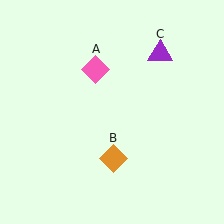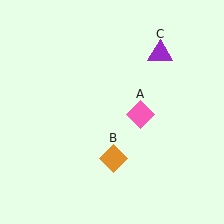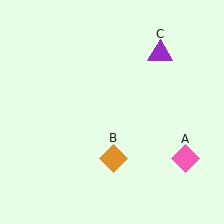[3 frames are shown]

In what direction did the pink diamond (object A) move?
The pink diamond (object A) moved down and to the right.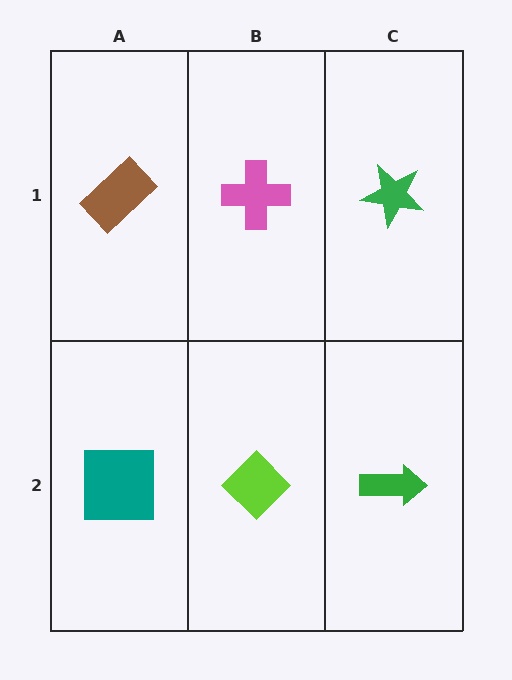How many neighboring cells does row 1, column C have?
2.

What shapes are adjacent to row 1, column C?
A green arrow (row 2, column C), a pink cross (row 1, column B).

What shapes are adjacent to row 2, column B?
A pink cross (row 1, column B), a teal square (row 2, column A), a green arrow (row 2, column C).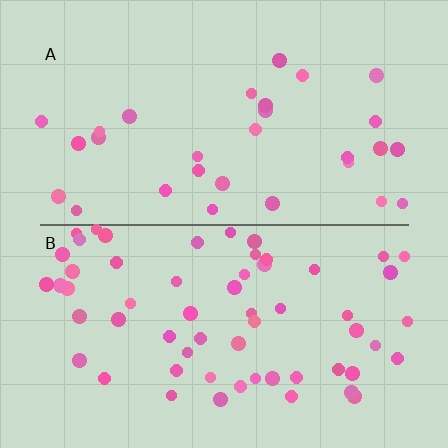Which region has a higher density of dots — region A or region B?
B (the bottom).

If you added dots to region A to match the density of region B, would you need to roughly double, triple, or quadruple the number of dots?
Approximately double.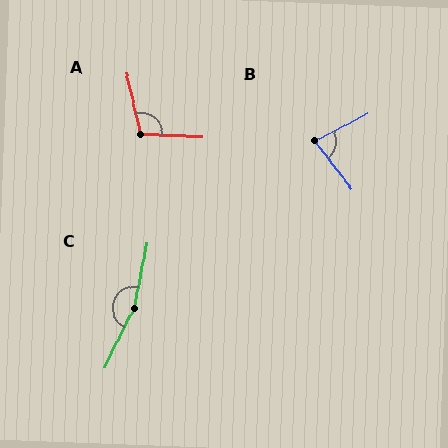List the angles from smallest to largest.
B (79°), A (106°), C (165°).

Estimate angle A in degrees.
Approximately 106 degrees.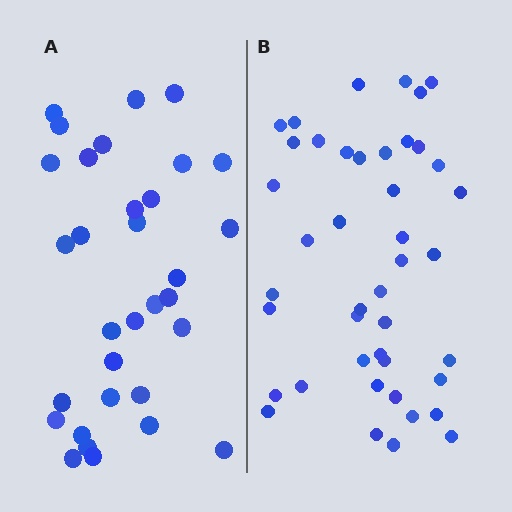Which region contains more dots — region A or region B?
Region B (the right region) has more dots.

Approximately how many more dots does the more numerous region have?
Region B has roughly 12 or so more dots than region A.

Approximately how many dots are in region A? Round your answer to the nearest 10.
About 30 dots. (The exact count is 32, which rounds to 30.)